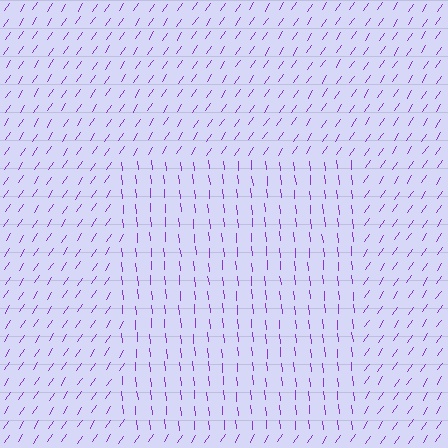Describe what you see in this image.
The image is filled with small purple line segments. A rectangle region in the image has lines oriented differently from the surrounding lines, creating a visible texture boundary.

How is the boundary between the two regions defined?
The boundary is defined purely by a change in line orientation (approximately 39 degrees difference). All lines are the same color and thickness.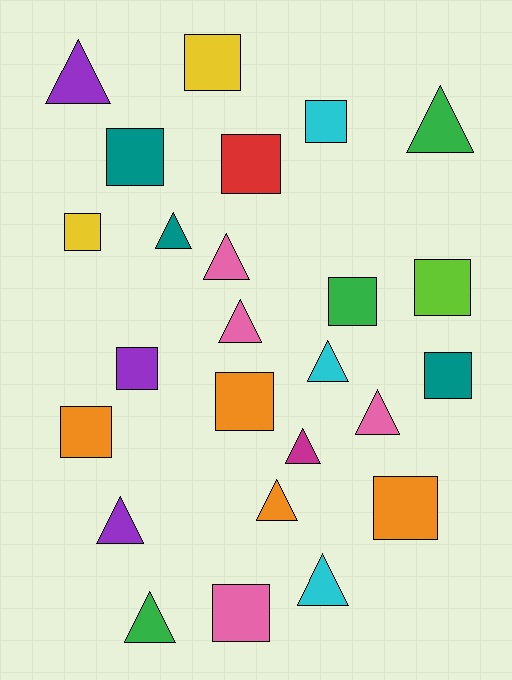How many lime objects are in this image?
There is 1 lime object.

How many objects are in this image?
There are 25 objects.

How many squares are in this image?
There are 13 squares.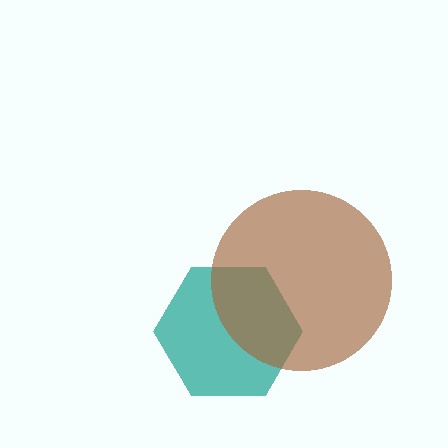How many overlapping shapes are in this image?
There are 2 overlapping shapes in the image.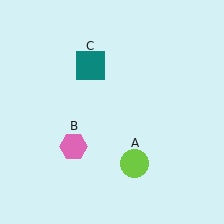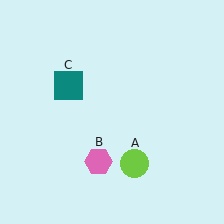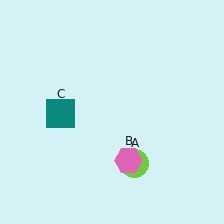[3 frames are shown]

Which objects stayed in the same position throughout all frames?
Lime circle (object A) remained stationary.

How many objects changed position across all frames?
2 objects changed position: pink hexagon (object B), teal square (object C).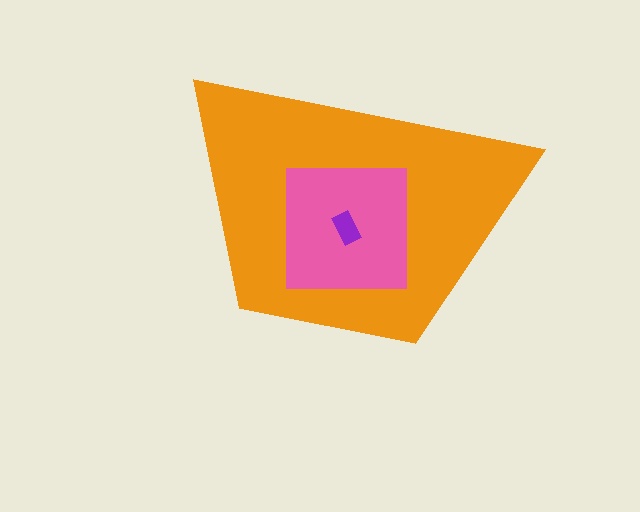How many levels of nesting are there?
3.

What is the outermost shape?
The orange trapezoid.